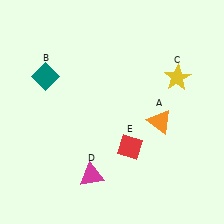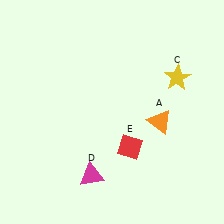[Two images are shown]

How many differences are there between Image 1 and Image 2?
There is 1 difference between the two images.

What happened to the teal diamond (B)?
The teal diamond (B) was removed in Image 2. It was in the top-left area of Image 1.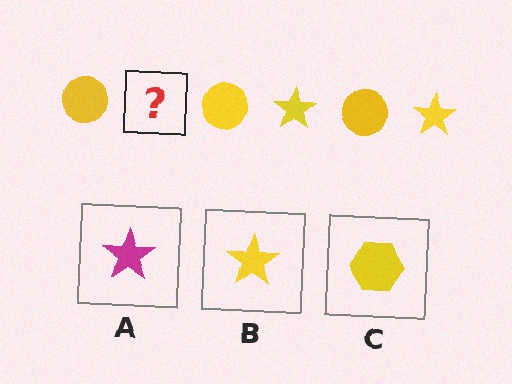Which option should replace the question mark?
Option B.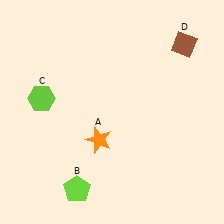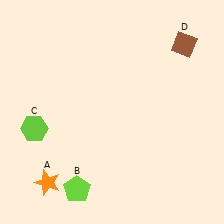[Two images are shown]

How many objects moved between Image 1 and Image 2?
2 objects moved between the two images.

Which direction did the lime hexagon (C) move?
The lime hexagon (C) moved down.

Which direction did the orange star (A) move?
The orange star (A) moved left.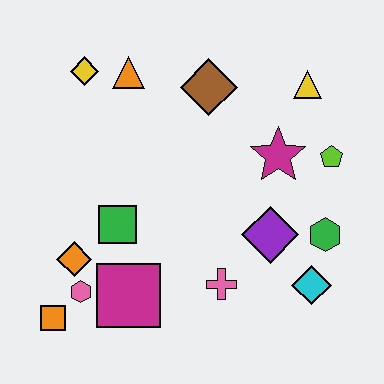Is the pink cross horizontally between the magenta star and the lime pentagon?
No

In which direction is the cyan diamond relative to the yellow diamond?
The cyan diamond is to the right of the yellow diamond.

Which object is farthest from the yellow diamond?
The cyan diamond is farthest from the yellow diamond.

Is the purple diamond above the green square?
No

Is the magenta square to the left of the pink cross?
Yes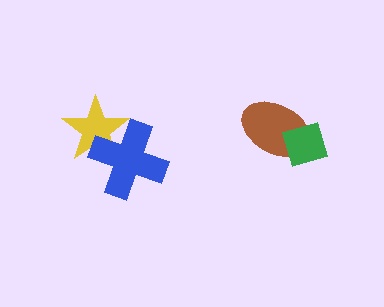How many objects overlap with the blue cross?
1 object overlaps with the blue cross.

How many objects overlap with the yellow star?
1 object overlaps with the yellow star.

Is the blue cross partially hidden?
No, no other shape covers it.